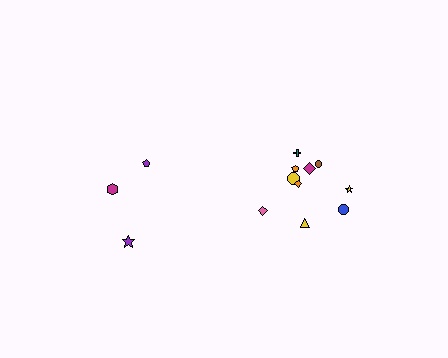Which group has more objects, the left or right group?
The right group.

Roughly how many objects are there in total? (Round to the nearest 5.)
Roughly 15 objects in total.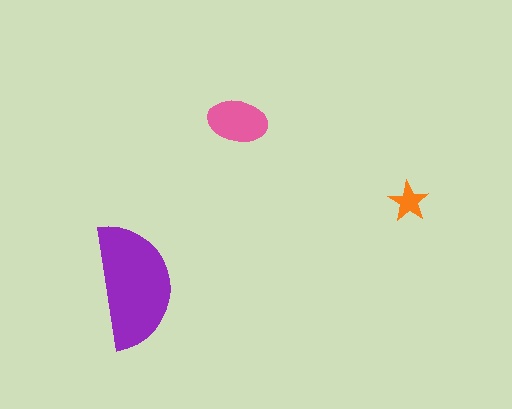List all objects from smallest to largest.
The orange star, the pink ellipse, the purple semicircle.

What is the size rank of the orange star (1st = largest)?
3rd.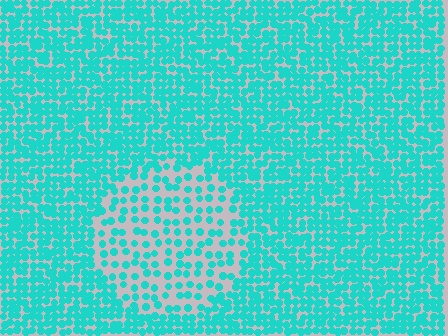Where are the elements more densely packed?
The elements are more densely packed outside the circle boundary.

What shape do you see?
I see a circle.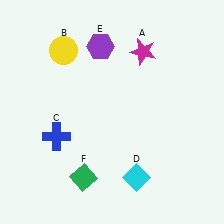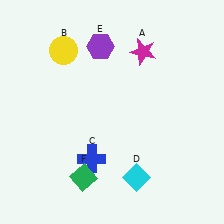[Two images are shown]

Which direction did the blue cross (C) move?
The blue cross (C) moved right.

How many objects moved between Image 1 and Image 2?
1 object moved between the two images.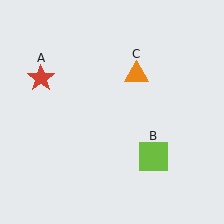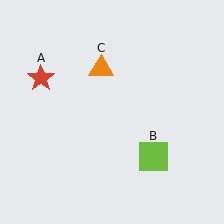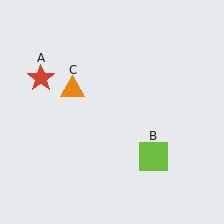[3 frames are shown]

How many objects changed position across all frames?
1 object changed position: orange triangle (object C).